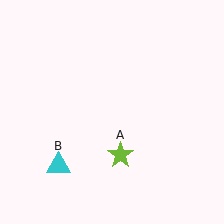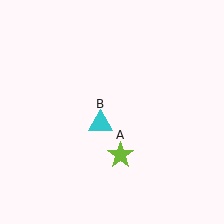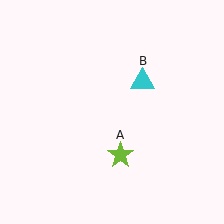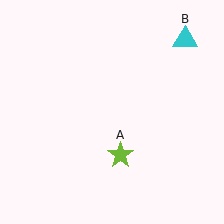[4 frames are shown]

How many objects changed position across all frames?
1 object changed position: cyan triangle (object B).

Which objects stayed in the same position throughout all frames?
Lime star (object A) remained stationary.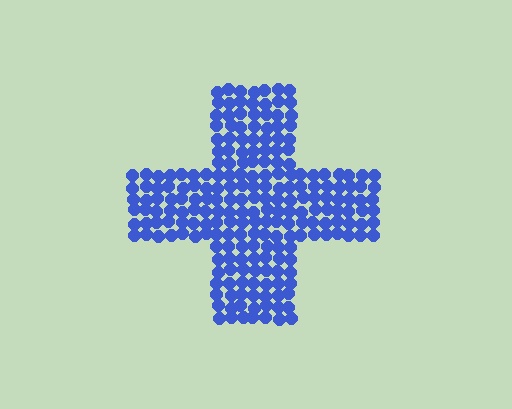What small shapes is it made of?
It is made of small circles.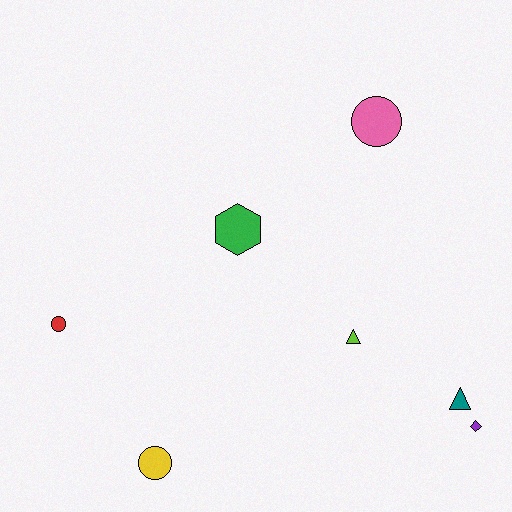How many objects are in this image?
There are 7 objects.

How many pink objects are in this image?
There is 1 pink object.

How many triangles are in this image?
There are 2 triangles.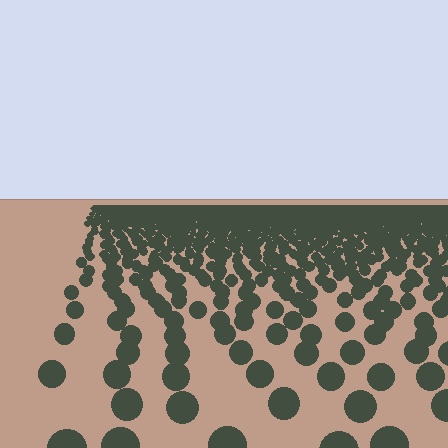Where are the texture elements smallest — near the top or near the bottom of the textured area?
Near the top.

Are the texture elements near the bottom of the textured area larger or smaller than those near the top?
Larger. Near the bottom, elements are closer to the viewer and appear at a bigger on-screen size.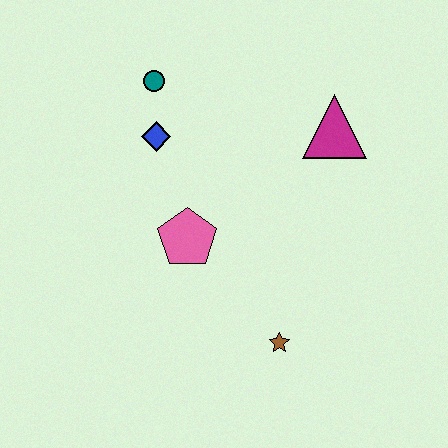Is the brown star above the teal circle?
No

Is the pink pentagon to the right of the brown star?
No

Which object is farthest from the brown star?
The teal circle is farthest from the brown star.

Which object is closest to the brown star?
The pink pentagon is closest to the brown star.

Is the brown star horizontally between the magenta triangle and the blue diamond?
Yes